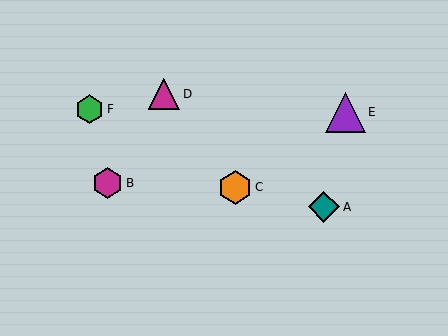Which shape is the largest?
The purple triangle (labeled E) is the largest.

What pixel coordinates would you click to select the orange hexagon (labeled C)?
Click at (235, 187) to select the orange hexagon C.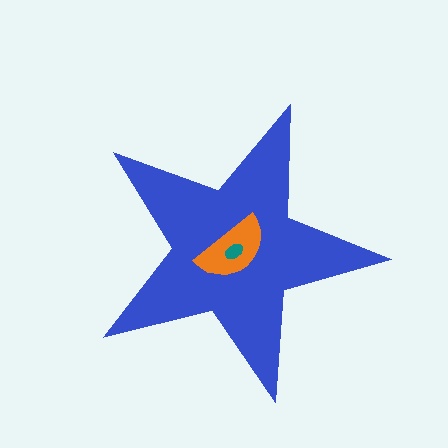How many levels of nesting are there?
3.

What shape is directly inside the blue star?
The orange semicircle.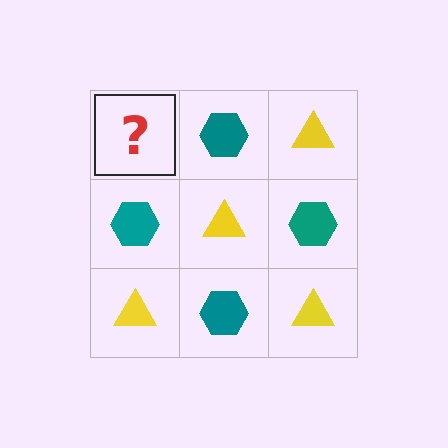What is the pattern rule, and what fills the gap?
The rule is that it alternates yellow triangle and teal hexagon in a checkerboard pattern. The gap should be filled with a yellow triangle.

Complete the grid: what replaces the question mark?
The question mark should be replaced with a yellow triangle.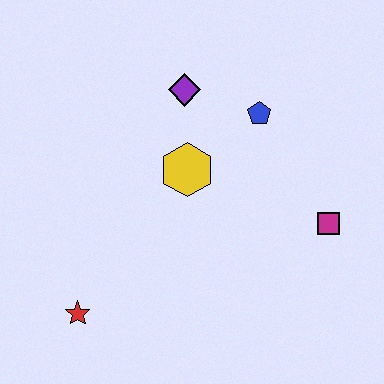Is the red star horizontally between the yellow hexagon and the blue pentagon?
No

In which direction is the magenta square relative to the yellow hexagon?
The magenta square is to the right of the yellow hexagon.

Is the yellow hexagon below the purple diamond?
Yes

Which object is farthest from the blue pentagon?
The red star is farthest from the blue pentagon.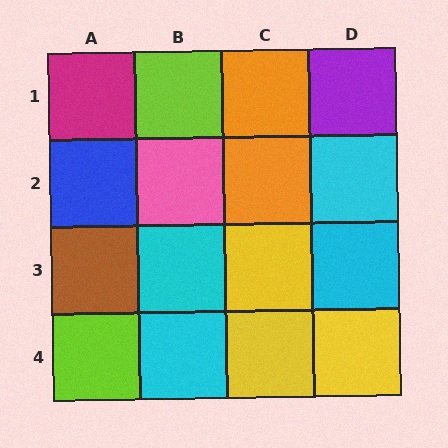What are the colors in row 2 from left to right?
Blue, pink, orange, cyan.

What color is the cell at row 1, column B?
Lime.